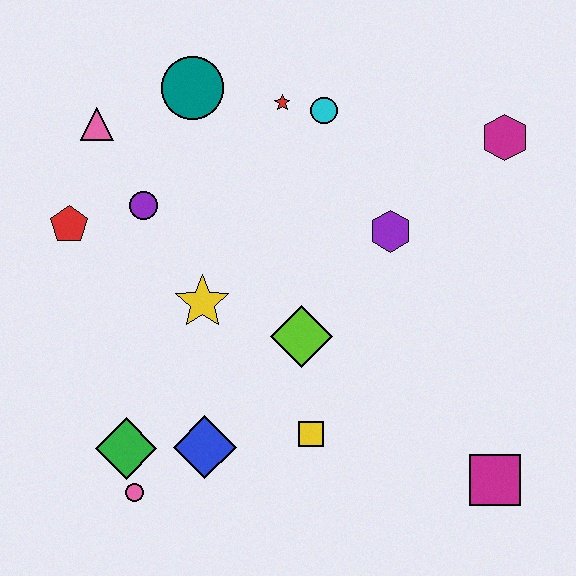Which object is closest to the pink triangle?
The purple circle is closest to the pink triangle.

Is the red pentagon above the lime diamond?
Yes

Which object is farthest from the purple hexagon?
The pink circle is farthest from the purple hexagon.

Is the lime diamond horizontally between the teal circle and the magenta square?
Yes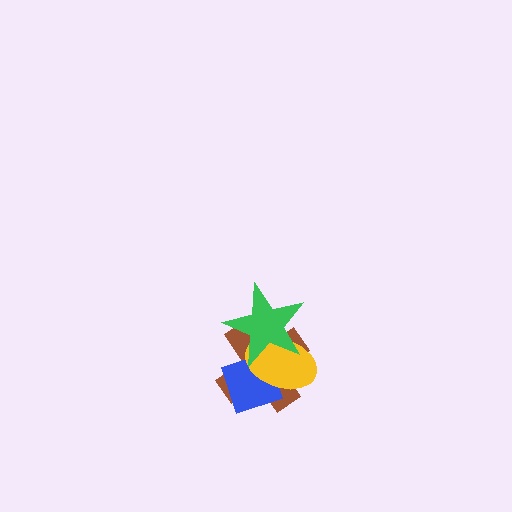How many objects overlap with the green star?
3 objects overlap with the green star.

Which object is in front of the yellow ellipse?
The green star is in front of the yellow ellipse.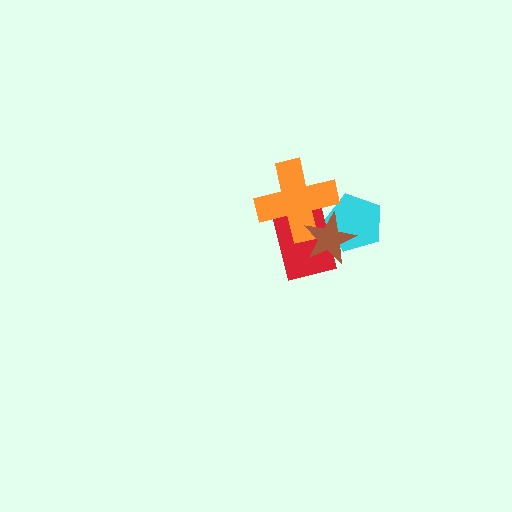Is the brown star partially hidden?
No, no other shape covers it.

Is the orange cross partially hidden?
Yes, it is partially covered by another shape.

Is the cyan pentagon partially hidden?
Yes, it is partially covered by another shape.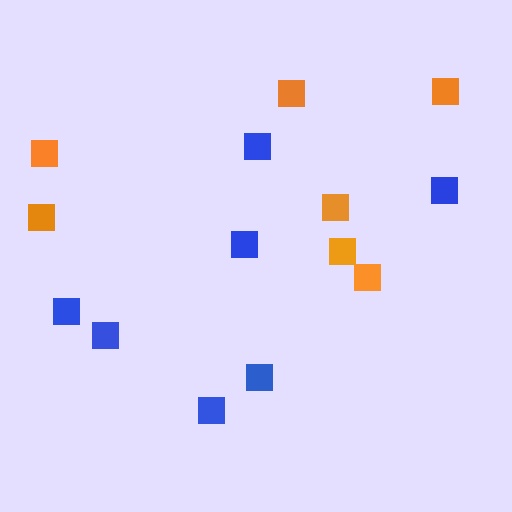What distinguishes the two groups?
There are 2 groups: one group of orange squares (7) and one group of blue squares (7).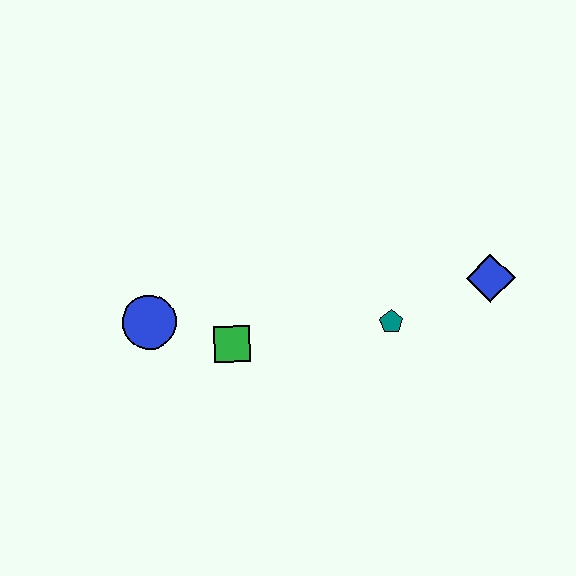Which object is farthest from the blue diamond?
The blue circle is farthest from the blue diamond.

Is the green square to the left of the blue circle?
No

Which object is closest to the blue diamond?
The teal pentagon is closest to the blue diamond.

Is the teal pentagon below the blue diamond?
Yes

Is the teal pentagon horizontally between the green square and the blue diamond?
Yes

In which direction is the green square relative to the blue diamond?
The green square is to the left of the blue diamond.